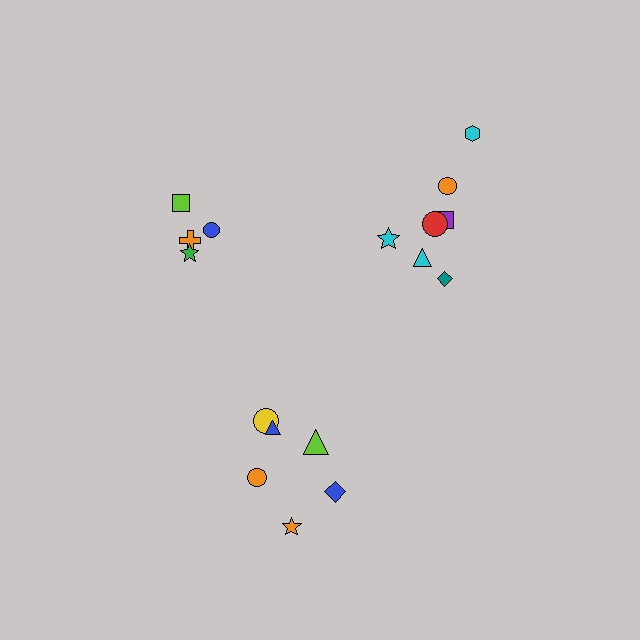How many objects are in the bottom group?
There are 6 objects.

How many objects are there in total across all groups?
There are 17 objects.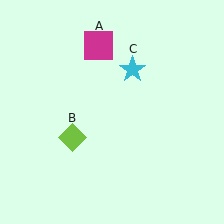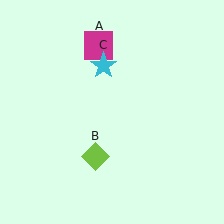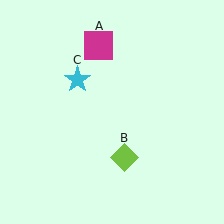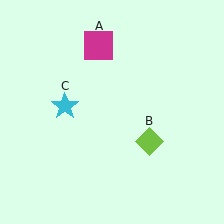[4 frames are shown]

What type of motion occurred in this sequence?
The lime diamond (object B), cyan star (object C) rotated counterclockwise around the center of the scene.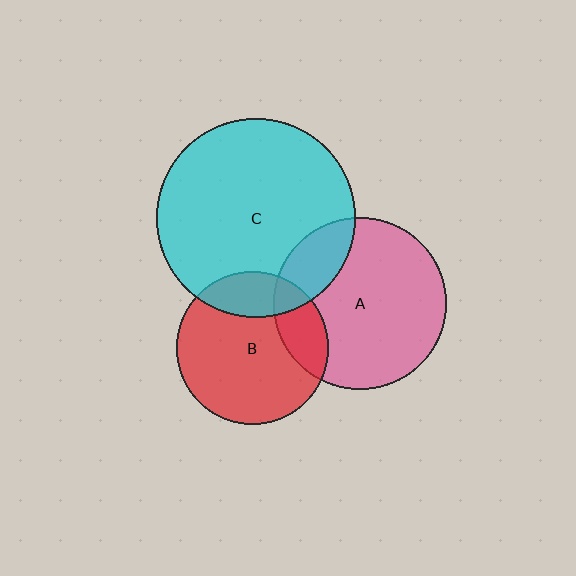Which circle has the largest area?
Circle C (cyan).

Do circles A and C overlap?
Yes.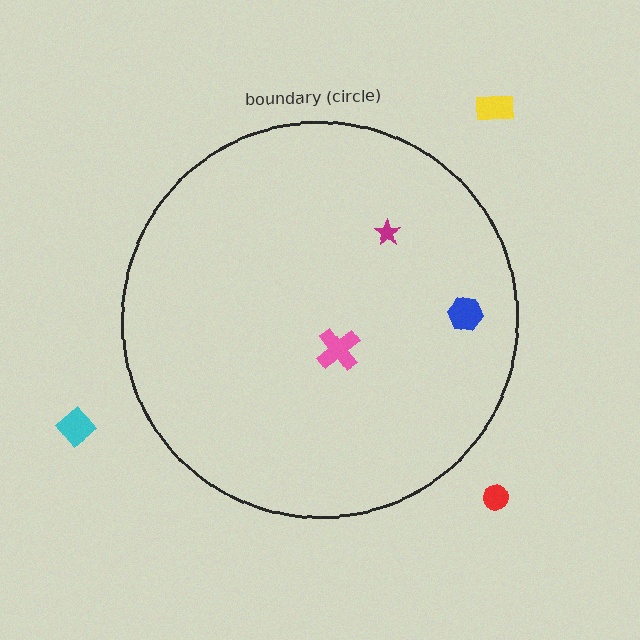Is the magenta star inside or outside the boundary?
Inside.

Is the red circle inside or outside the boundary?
Outside.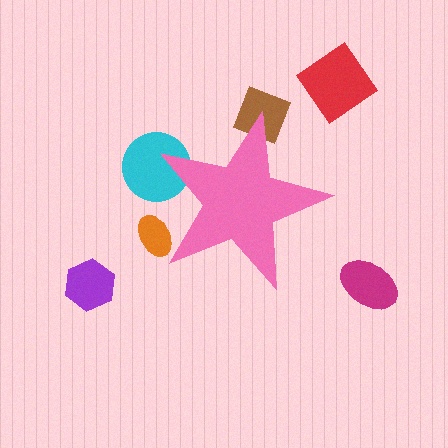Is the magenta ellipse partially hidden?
No, the magenta ellipse is fully visible.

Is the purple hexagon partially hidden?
No, the purple hexagon is fully visible.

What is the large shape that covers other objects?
A pink star.